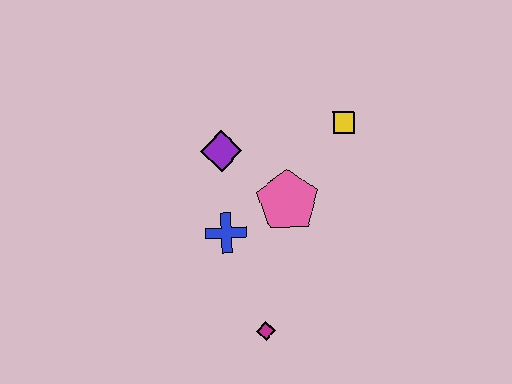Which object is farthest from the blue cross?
The yellow square is farthest from the blue cross.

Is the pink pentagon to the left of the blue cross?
No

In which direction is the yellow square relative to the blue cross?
The yellow square is to the right of the blue cross.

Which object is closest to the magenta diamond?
The blue cross is closest to the magenta diamond.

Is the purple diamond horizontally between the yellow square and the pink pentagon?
No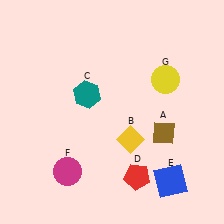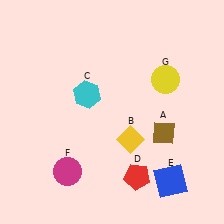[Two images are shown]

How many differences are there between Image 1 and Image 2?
There is 1 difference between the two images.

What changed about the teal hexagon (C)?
In Image 1, C is teal. In Image 2, it changed to cyan.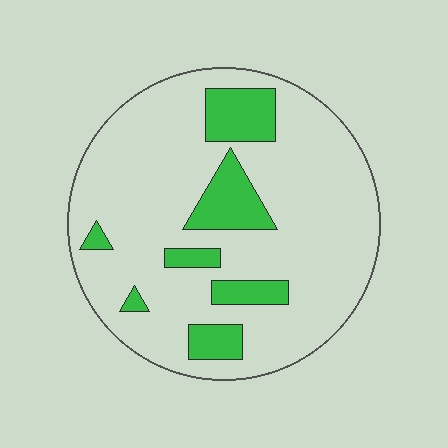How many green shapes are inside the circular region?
7.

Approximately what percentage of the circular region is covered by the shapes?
Approximately 20%.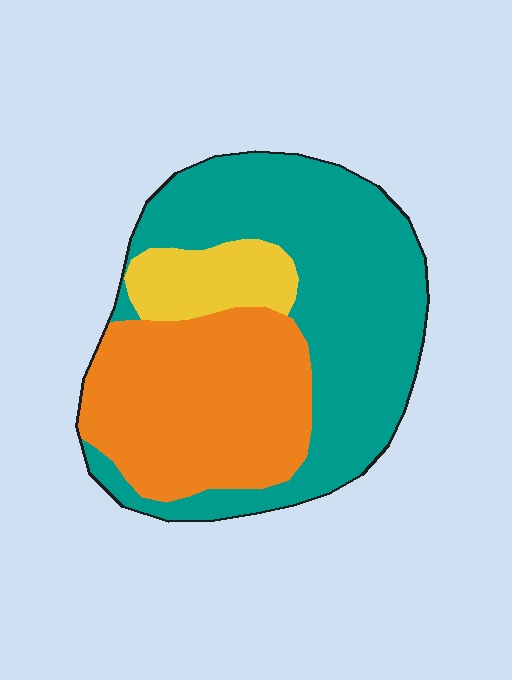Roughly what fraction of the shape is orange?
Orange covers 37% of the shape.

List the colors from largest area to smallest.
From largest to smallest: teal, orange, yellow.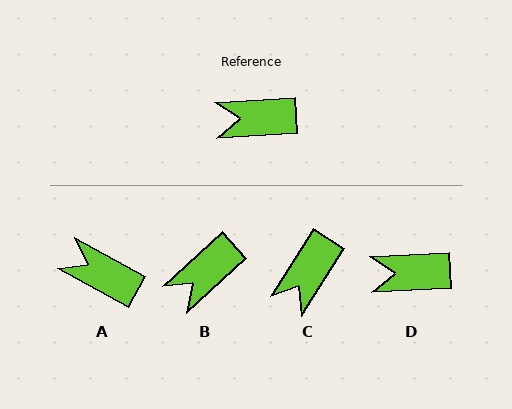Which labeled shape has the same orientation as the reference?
D.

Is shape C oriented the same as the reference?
No, it is off by about 54 degrees.